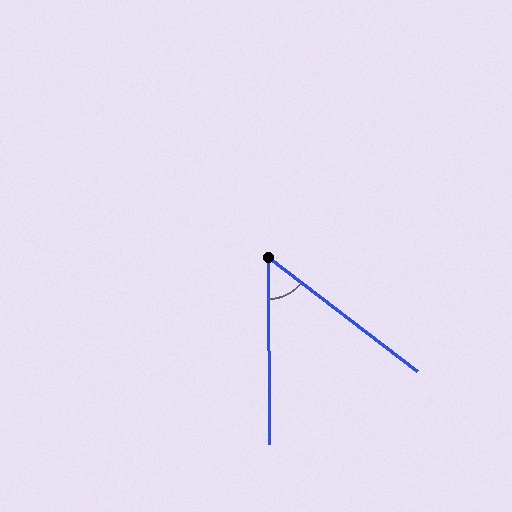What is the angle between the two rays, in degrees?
Approximately 52 degrees.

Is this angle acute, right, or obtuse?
It is acute.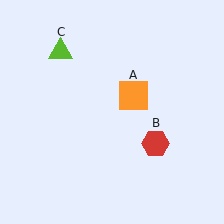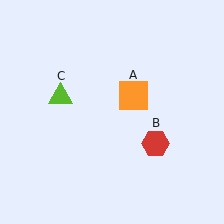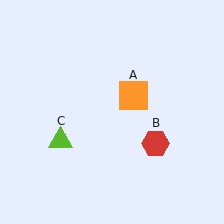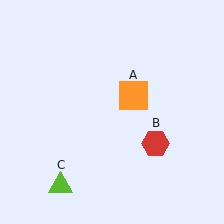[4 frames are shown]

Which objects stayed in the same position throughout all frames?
Orange square (object A) and red hexagon (object B) remained stationary.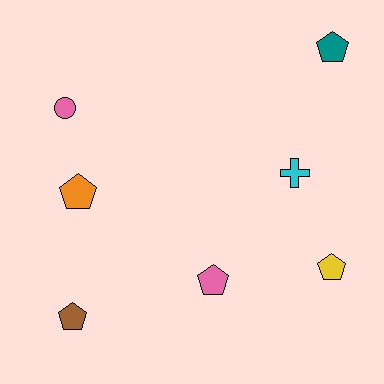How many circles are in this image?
There is 1 circle.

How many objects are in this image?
There are 7 objects.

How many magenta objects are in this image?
There are no magenta objects.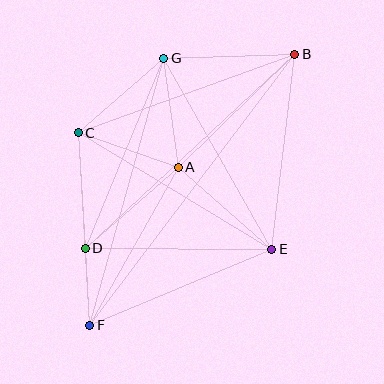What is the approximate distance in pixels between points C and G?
The distance between C and G is approximately 113 pixels.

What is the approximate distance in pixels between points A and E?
The distance between A and E is approximately 124 pixels.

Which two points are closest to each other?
Points D and F are closest to each other.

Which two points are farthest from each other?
Points B and F are farthest from each other.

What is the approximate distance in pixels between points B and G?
The distance between B and G is approximately 131 pixels.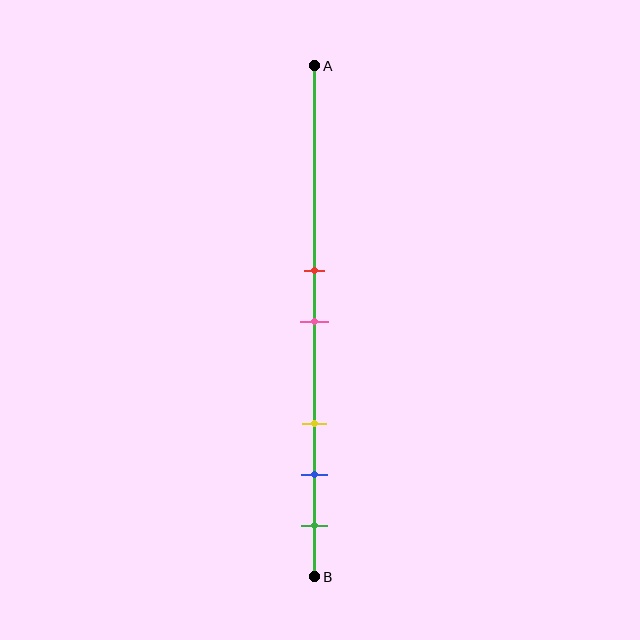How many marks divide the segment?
There are 5 marks dividing the segment.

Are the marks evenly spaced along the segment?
No, the marks are not evenly spaced.